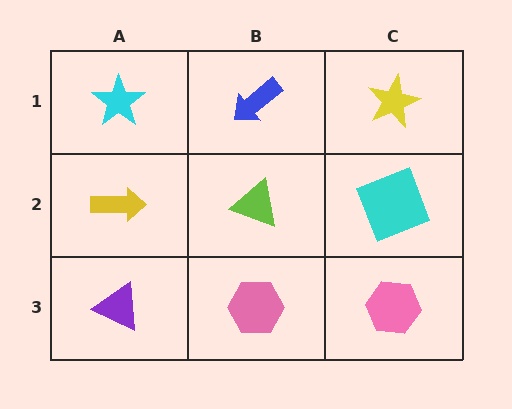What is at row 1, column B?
A blue arrow.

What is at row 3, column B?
A pink hexagon.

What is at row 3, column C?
A pink hexagon.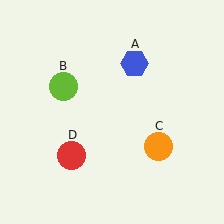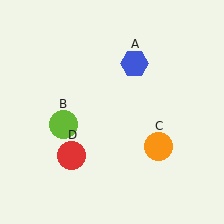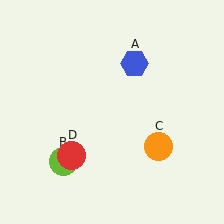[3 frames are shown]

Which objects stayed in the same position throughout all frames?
Blue hexagon (object A) and orange circle (object C) and red circle (object D) remained stationary.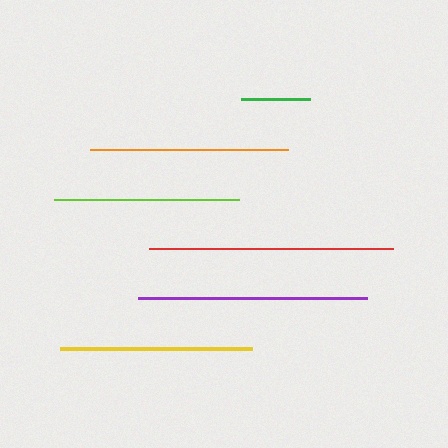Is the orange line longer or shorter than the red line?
The red line is longer than the orange line.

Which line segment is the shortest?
The green line is the shortest at approximately 70 pixels.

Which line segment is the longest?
The red line is the longest at approximately 244 pixels.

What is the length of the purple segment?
The purple segment is approximately 229 pixels long.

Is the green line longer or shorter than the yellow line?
The yellow line is longer than the green line.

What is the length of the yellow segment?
The yellow segment is approximately 192 pixels long.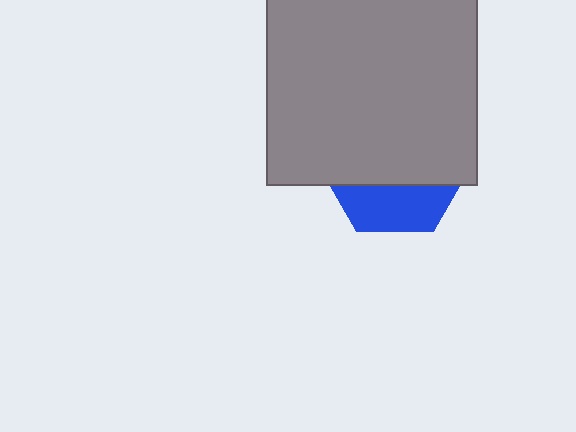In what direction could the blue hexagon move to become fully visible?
The blue hexagon could move down. That would shift it out from behind the gray square entirely.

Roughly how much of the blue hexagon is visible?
A small part of it is visible (roughly 31%).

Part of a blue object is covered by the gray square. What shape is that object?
It is a hexagon.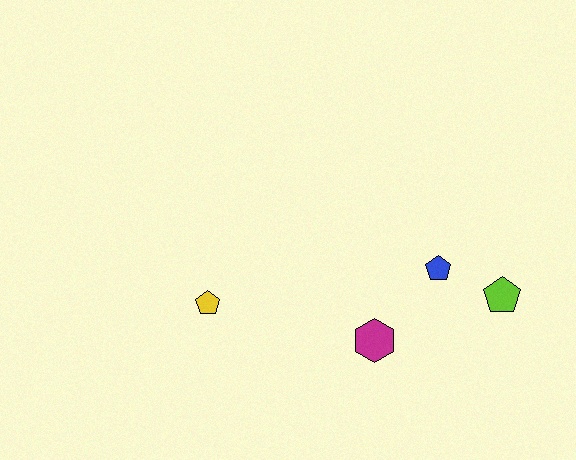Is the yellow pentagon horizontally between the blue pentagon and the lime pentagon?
No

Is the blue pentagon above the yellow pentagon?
Yes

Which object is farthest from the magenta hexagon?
The yellow pentagon is farthest from the magenta hexagon.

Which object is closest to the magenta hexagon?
The blue pentagon is closest to the magenta hexagon.